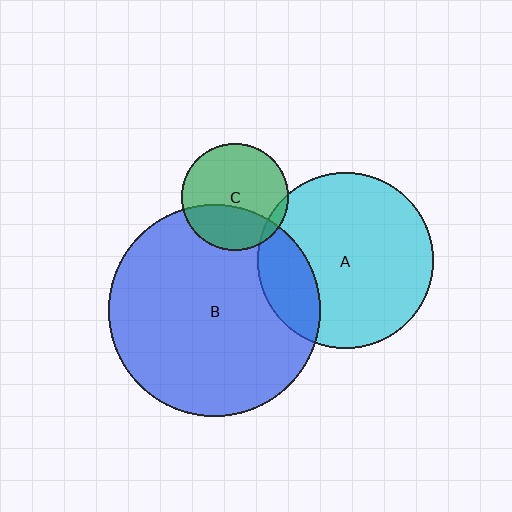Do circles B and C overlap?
Yes.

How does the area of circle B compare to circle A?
Approximately 1.5 times.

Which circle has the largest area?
Circle B (blue).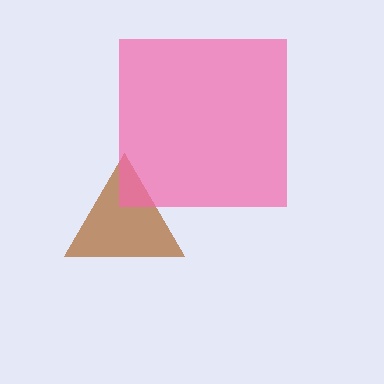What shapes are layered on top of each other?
The layered shapes are: a brown triangle, a pink square.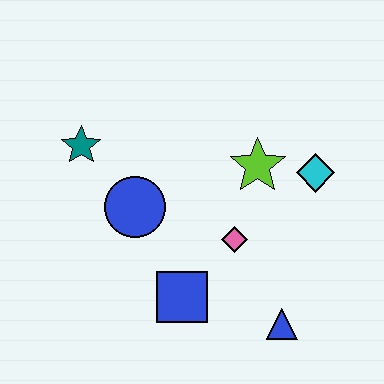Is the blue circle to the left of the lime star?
Yes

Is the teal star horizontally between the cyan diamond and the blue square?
No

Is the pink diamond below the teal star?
Yes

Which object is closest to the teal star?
The blue circle is closest to the teal star.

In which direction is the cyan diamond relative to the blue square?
The cyan diamond is to the right of the blue square.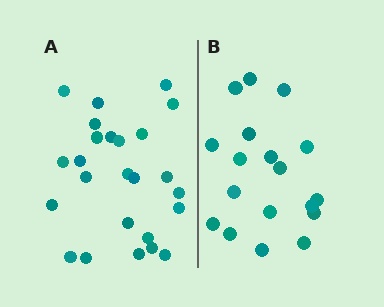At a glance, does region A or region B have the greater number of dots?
Region A (the left region) has more dots.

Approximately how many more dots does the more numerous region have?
Region A has roughly 8 or so more dots than region B.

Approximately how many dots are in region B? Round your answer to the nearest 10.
About 20 dots. (The exact count is 18, which rounds to 20.)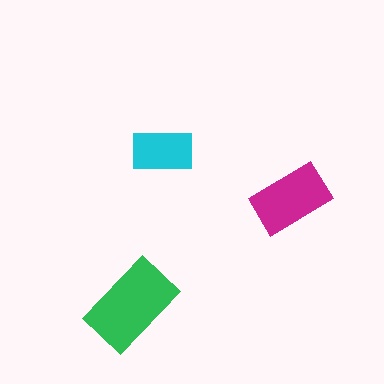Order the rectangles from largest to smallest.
the green one, the magenta one, the cyan one.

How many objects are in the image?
There are 3 objects in the image.